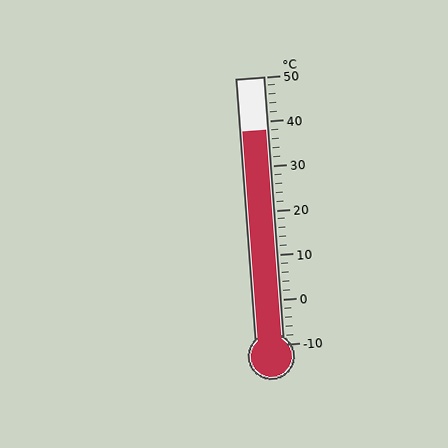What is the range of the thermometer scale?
The thermometer scale ranges from -10°C to 50°C.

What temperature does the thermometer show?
The thermometer shows approximately 38°C.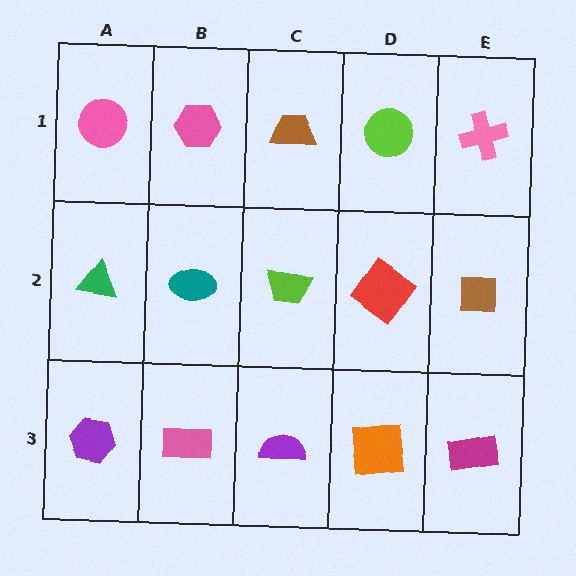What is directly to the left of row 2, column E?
A red diamond.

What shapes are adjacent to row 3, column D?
A red diamond (row 2, column D), a purple semicircle (row 3, column C), a magenta rectangle (row 3, column E).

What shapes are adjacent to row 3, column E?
A brown square (row 2, column E), an orange square (row 3, column D).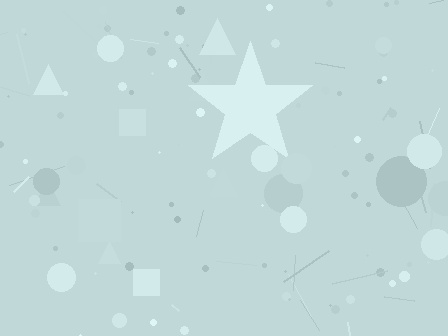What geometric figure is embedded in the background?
A star is embedded in the background.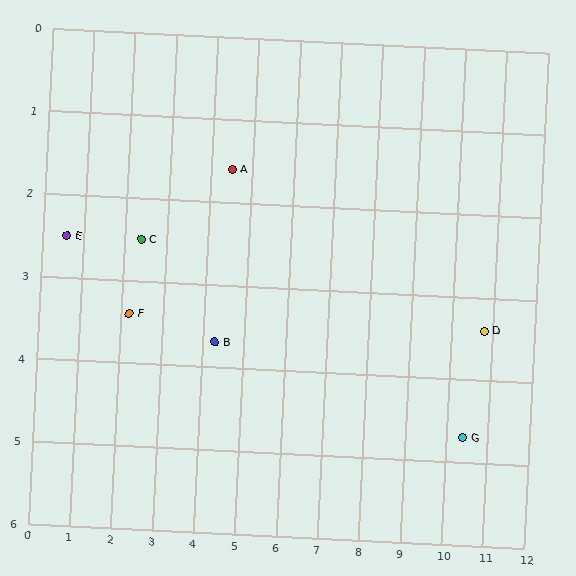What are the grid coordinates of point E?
Point E is at approximately (0.6, 2.5).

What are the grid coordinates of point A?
Point A is at approximately (4.5, 1.6).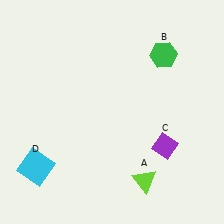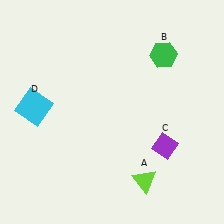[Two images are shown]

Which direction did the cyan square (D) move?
The cyan square (D) moved up.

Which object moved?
The cyan square (D) moved up.